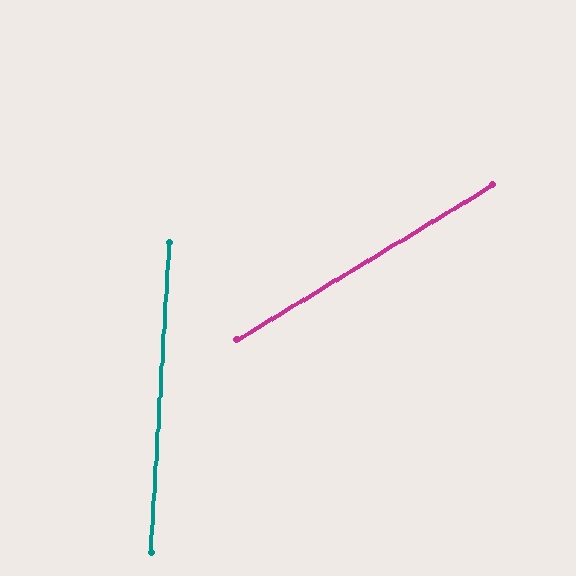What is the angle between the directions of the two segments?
Approximately 55 degrees.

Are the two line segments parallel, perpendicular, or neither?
Neither parallel nor perpendicular — they differ by about 55°.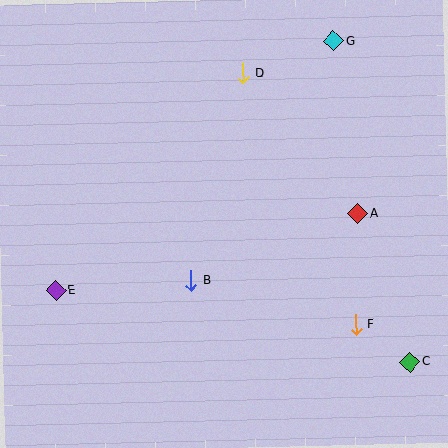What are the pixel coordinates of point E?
Point E is at (56, 290).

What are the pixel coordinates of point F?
Point F is at (356, 324).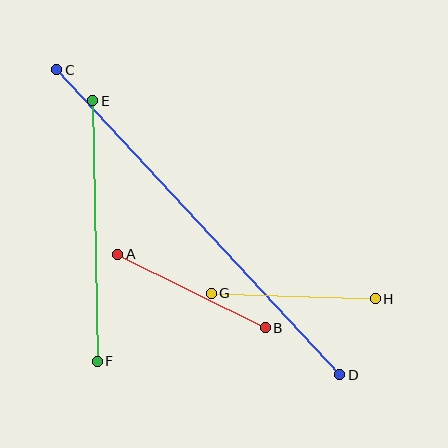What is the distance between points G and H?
The distance is approximately 164 pixels.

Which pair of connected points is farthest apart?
Points C and D are farthest apart.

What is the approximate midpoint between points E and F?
The midpoint is at approximately (95, 231) pixels.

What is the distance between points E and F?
The distance is approximately 261 pixels.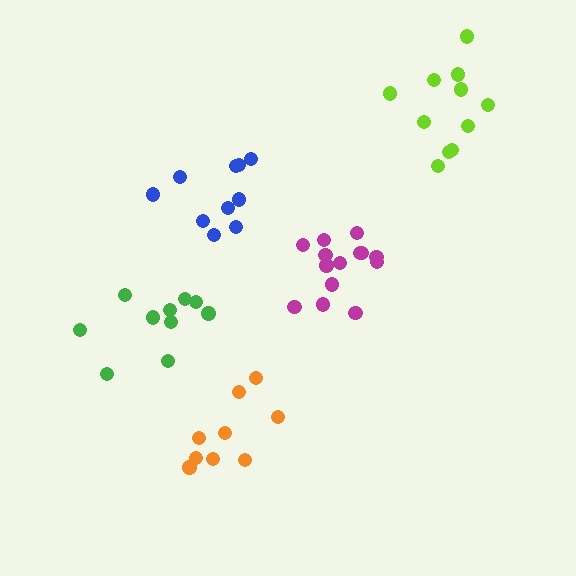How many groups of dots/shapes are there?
There are 5 groups.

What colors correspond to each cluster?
The clusters are colored: blue, magenta, lime, orange, green.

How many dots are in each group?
Group 1: 10 dots, Group 2: 14 dots, Group 3: 11 dots, Group 4: 9 dots, Group 5: 10 dots (54 total).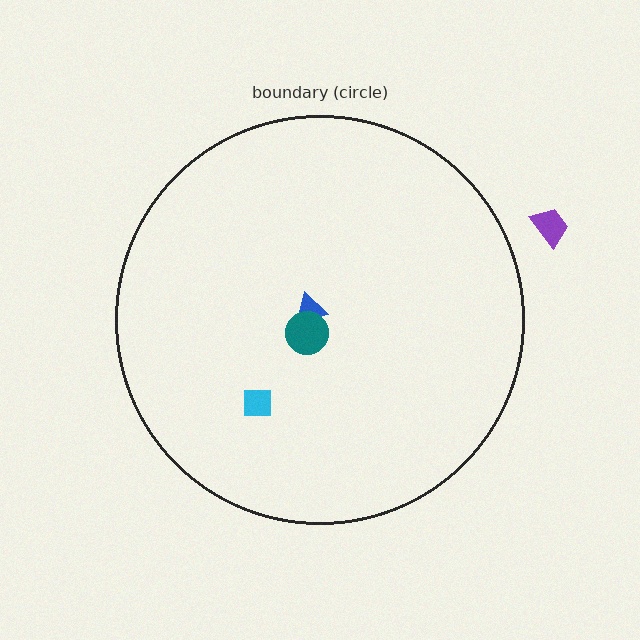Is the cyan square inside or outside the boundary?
Inside.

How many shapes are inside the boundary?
3 inside, 1 outside.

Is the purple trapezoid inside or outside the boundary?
Outside.